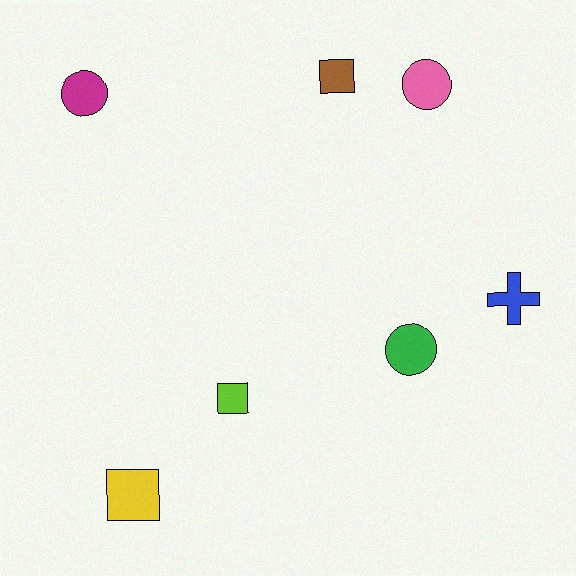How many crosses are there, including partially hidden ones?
There is 1 cross.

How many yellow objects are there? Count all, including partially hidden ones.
There is 1 yellow object.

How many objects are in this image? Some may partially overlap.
There are 7 objects.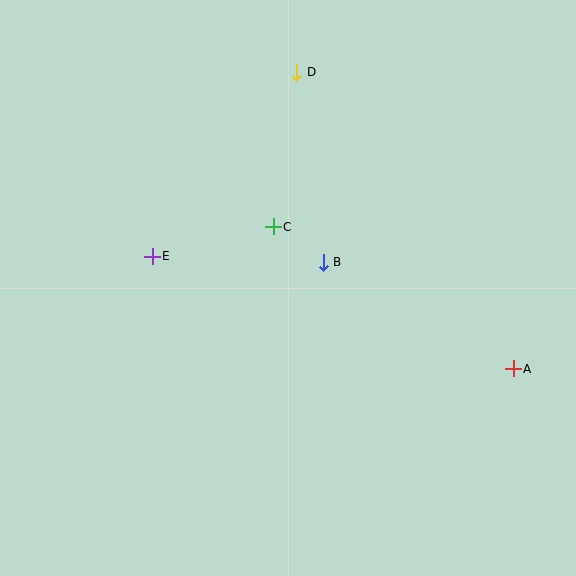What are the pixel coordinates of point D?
Point D is at (297, 72).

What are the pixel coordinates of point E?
Point E is at (152, 256).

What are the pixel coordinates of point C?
Point C is at (273, 227).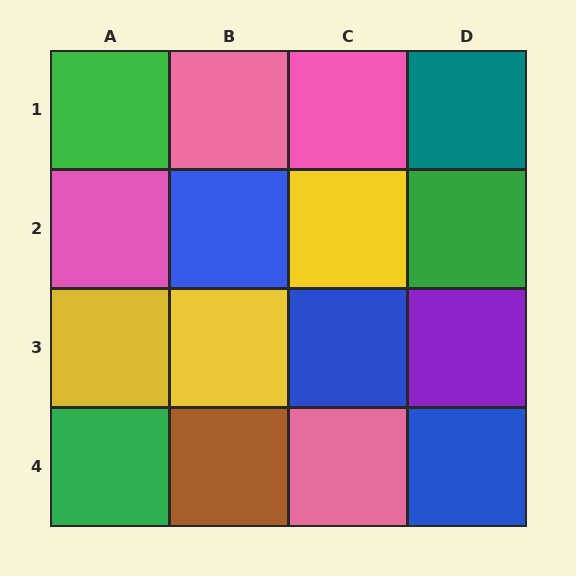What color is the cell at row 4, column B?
Brown.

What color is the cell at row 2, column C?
Yellow.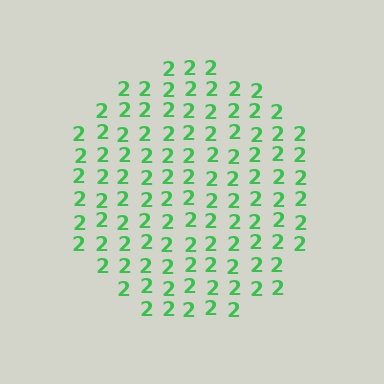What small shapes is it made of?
It is made of small digit 2's.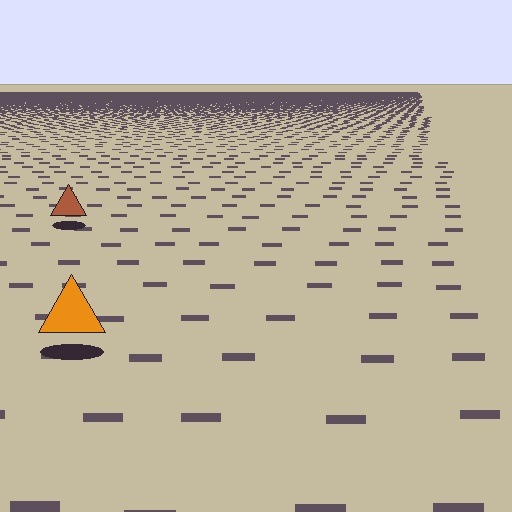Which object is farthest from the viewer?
The brown triangle is farthest from the viewer. It appears smaller and the ground texture around it is denser.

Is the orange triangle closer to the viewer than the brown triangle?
Yes. The orange triangle is closer — you can tell from the texture gradient: the ground texture is coarser near it.